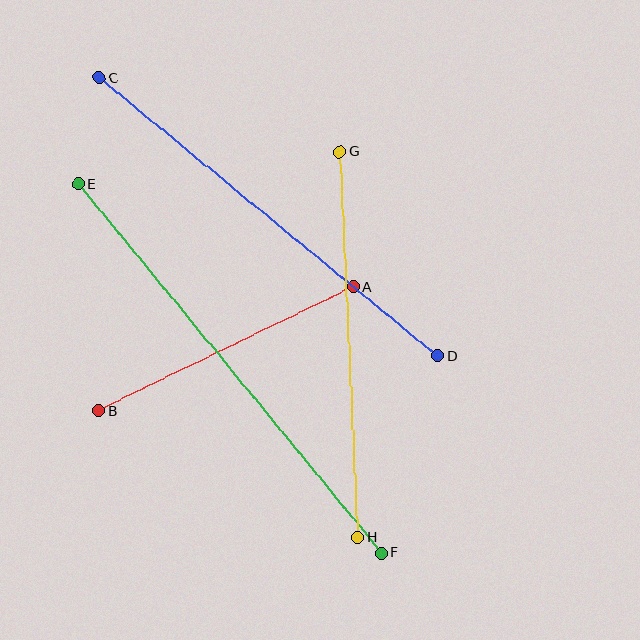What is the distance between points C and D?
The distance is approximately 438 pixels.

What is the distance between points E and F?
The distance is approximately 478 pixels.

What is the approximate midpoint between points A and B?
The midpoint is at approximately (226, 349) pixels.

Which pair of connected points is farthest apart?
Points E and F are farthest apart.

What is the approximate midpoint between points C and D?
The midpoint is at approximately (268, 217) pixels.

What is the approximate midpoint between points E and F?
The midpoint is at approximately (230, 369) pixels.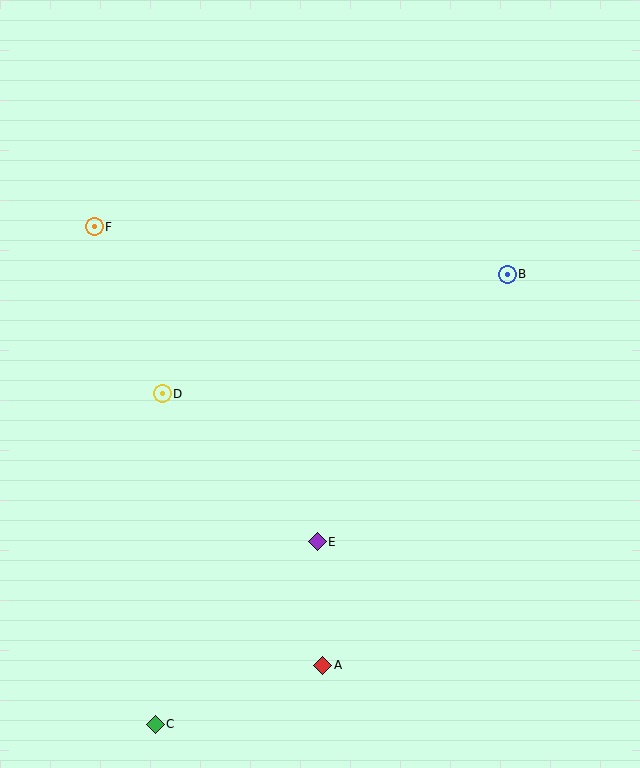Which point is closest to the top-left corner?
Point F is closest to the top-left corner.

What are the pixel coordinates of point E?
Point E is at (317, 542).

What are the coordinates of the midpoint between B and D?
The midpoint between B and D is at (335, 334).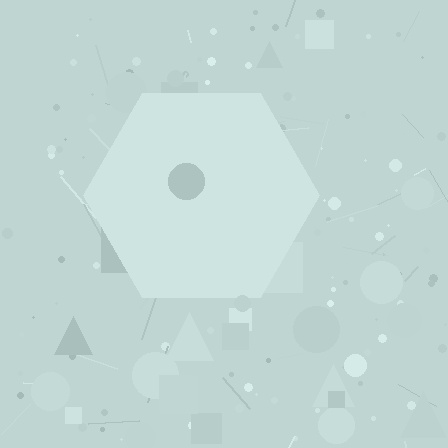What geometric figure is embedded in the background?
A hexagon is embedded in the background.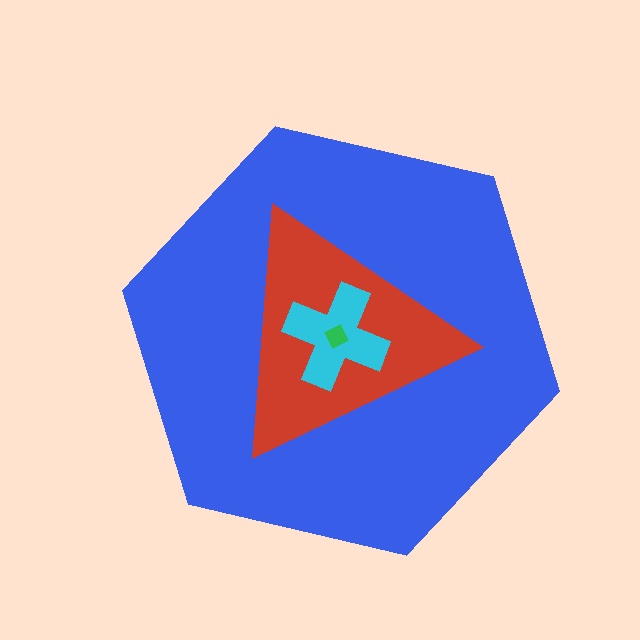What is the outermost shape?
The blue hexagon.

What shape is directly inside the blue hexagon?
The red triangle.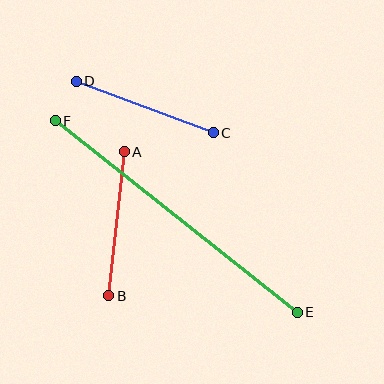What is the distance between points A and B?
The distance is approximately 145 pixels.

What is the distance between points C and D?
The distance is approximately 147 pixels.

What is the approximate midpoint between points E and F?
The midpoint is at approximately (176, 216) pixels.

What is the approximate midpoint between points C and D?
The midpoint is at approximately (145, 107) pixels.